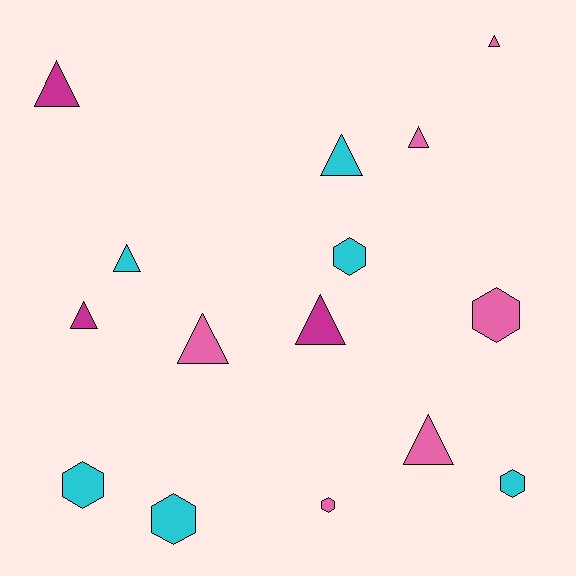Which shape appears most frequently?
Triangle, with 9 objects.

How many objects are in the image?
There are 15 objects.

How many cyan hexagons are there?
There are 4 cyan hexagons.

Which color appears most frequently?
Cyan, with 6 objects.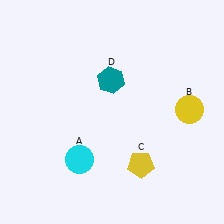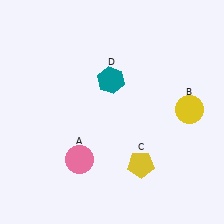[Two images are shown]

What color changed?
The circle (A) changed from cyan in Image 1 to pink in Image 2.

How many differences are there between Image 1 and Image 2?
There is 1 difference between the two images.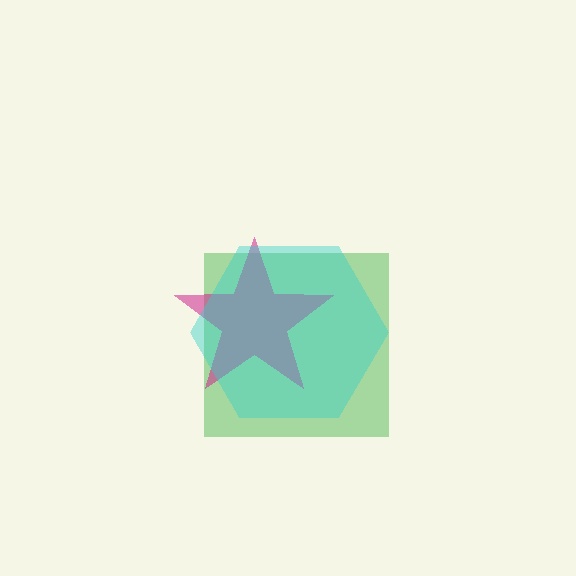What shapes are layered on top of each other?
The layered shapes are: a green square, a magenta star, a cyan hexagon.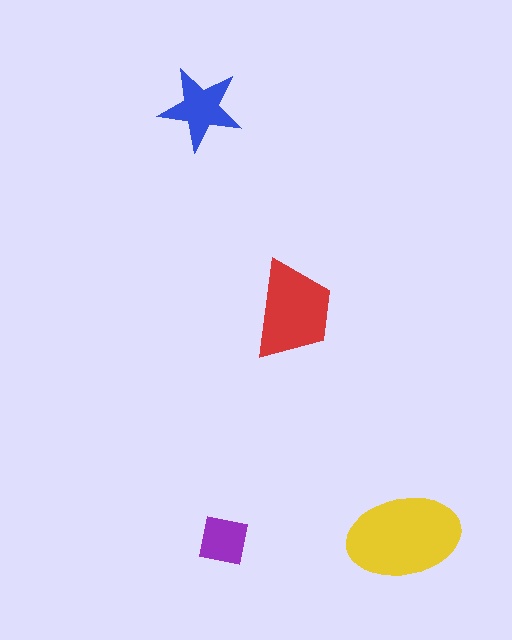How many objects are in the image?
There are 4 objects in the image.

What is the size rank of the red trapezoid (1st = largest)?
2nd.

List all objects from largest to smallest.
The yellow ellipse, the red trapezoid, the blue star, the purple square.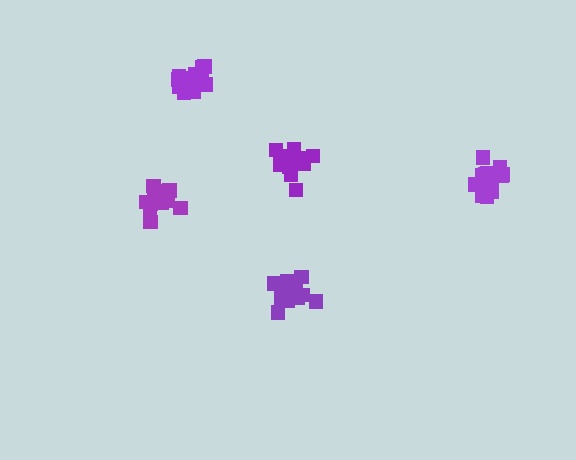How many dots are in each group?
Group 1: 15 dots, Group 2: 16 dots, Group 3: 18 dots, Group 4: 16 dots, Group 5: 17 dots (82 total).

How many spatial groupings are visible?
There are 5 spatial groupings.